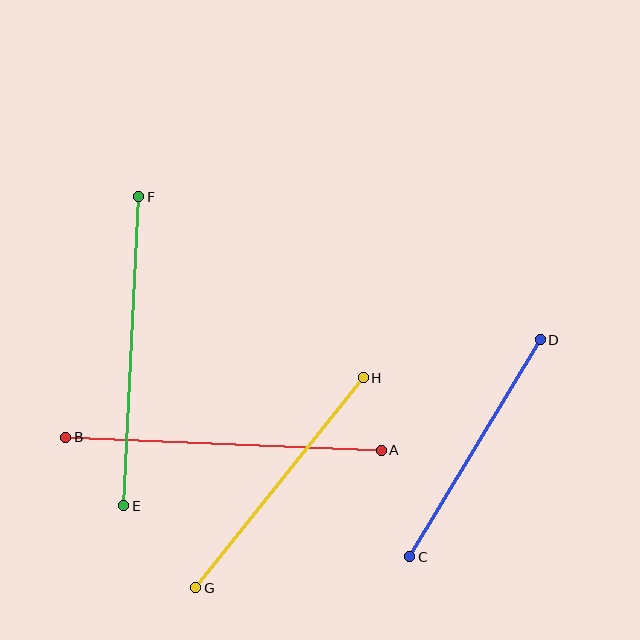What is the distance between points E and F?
The distance is approximately 309 pixels.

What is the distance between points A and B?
The distance is approximately 316 pixels.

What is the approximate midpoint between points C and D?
The midpoint is at approximately (475, 448) pixels.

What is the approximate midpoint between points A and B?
The midpoint is at approximately (223, 444) pixels.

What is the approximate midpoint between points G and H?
The midpoint is at approximately (279, 483) pixels.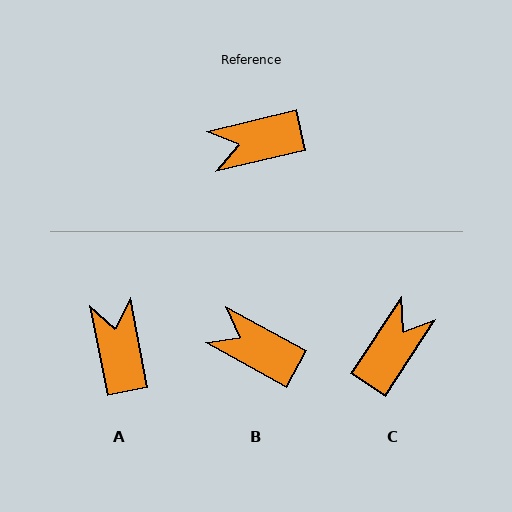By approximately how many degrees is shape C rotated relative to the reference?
Approximately 137 degrees clockwise.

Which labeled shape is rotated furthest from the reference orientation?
C, about 137 degrees away.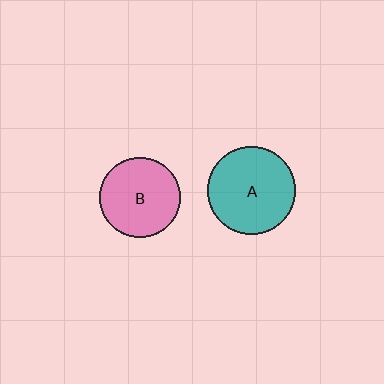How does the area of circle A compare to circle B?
Approximately 1.2 times.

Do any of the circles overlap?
No, none of the circles overlap.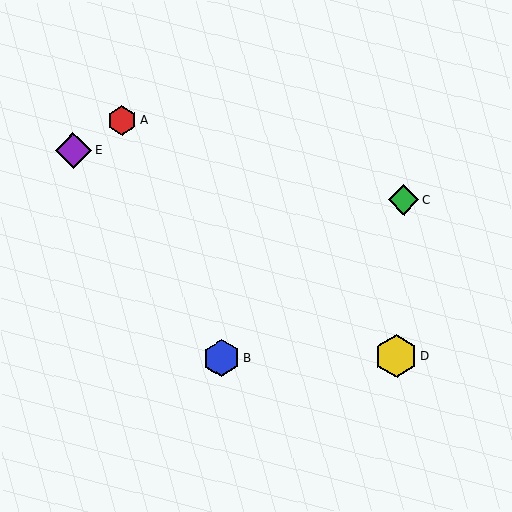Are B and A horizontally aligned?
No, B is at y≈358 and A is at y≈120.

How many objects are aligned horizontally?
2 objects (B, D) are aligned horizontally.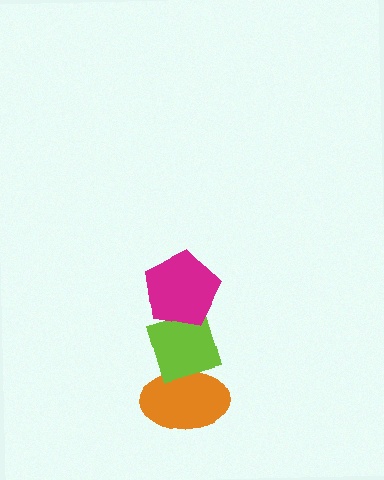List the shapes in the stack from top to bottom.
From top to bottom: the magenta pentagon, the lime diamond, the orange ellipse.